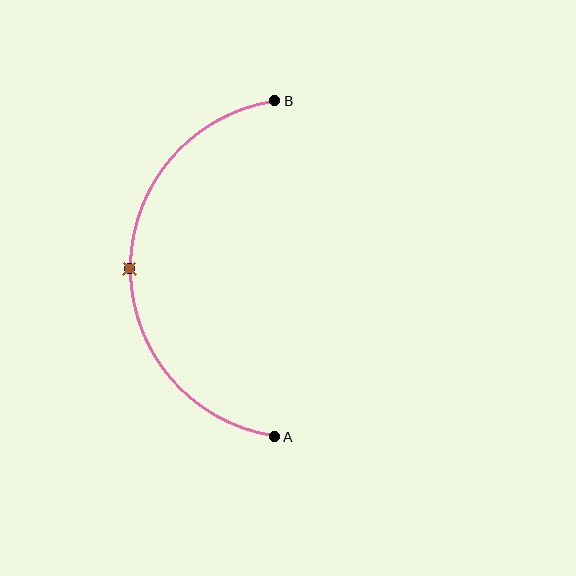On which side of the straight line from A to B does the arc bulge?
The arc bulges to the left of the straight line connecting A and B.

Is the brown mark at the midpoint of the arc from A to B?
Yes. The brown mark lies on the arc at equal arc-length from both A and B — it is the arc midpoint.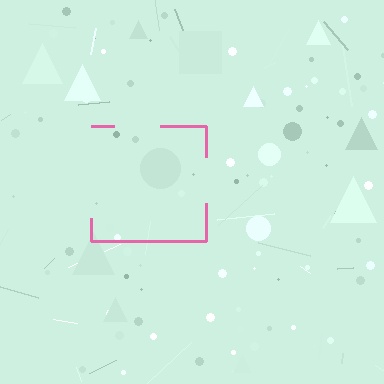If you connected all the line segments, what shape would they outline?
They would outline a square.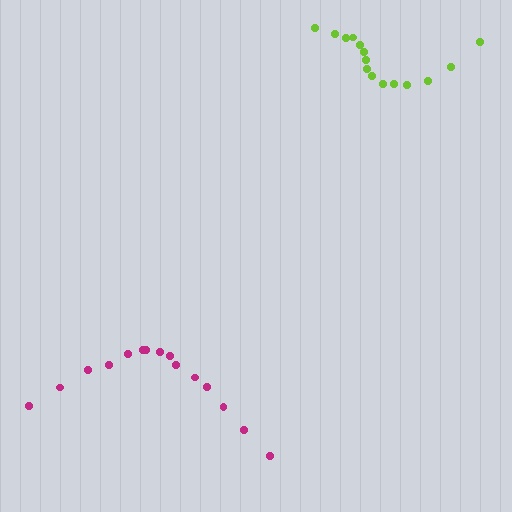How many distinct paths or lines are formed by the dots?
There are 2 distinct paths.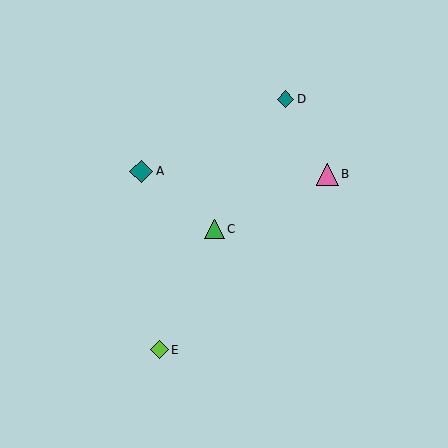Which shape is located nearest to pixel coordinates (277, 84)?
The teal diamond (labeled D) at (285, 99) is nearest to that location.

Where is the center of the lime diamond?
The center of the lime diamond is at (160, 350).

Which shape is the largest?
The teal diamond (labeled A) is the largest.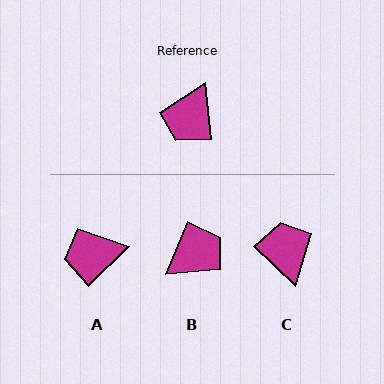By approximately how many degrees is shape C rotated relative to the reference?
Approximately 140 degrees clockwise.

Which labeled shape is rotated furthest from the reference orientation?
B, about 152 degrees away.